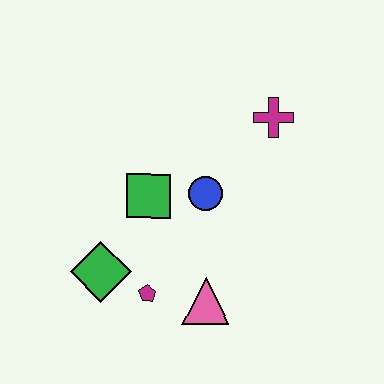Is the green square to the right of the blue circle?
No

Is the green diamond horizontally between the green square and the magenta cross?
No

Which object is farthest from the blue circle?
The green diamond is farthest from the blue circle.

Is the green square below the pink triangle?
No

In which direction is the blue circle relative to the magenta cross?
The blue circle is below the magenta cross.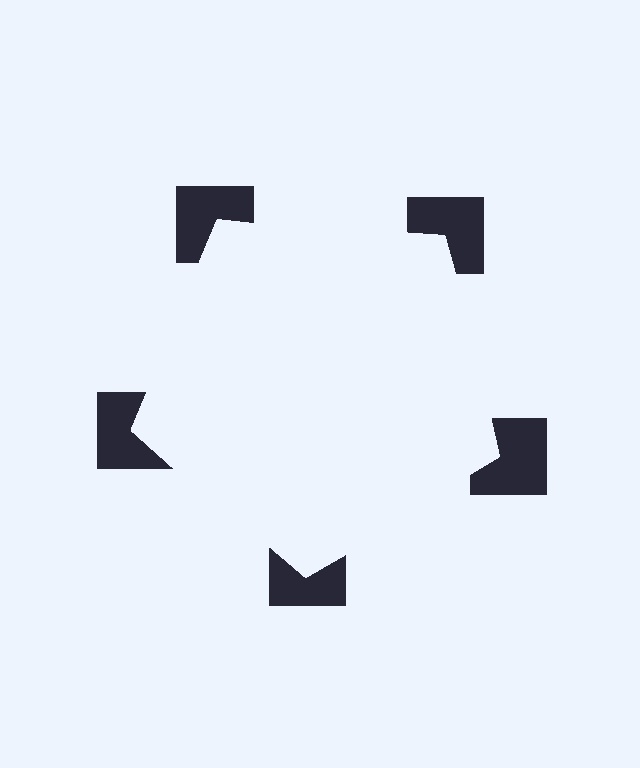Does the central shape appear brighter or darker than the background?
It typically appears slightly brighter than the background, even though no actual brightness change is drawn.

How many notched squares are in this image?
There are 5 — one at each vertex of the illusory pentagon.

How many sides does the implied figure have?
5 sides.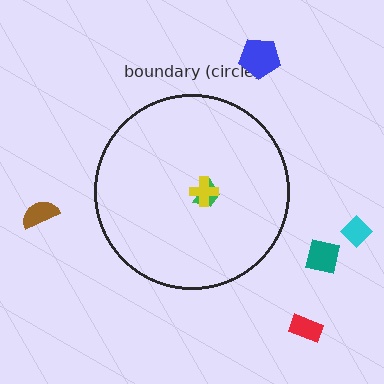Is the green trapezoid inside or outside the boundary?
Inside.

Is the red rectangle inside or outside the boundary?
Outside.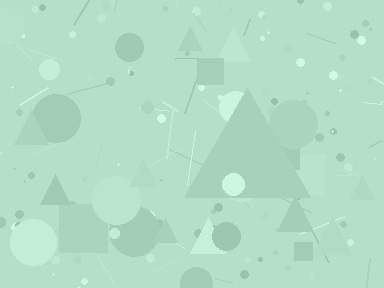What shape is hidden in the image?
A triangle is hidden in the image.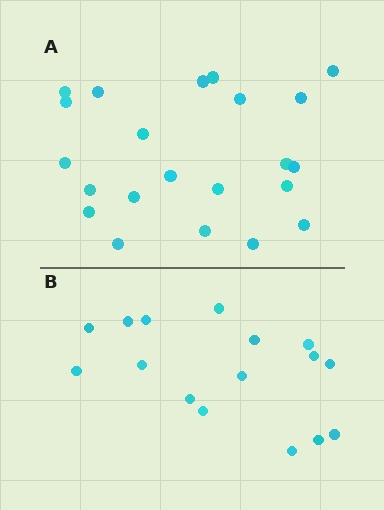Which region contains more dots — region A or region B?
Region A (the top region) has more dots.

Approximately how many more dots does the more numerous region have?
Region A has about 6 more dots than region B.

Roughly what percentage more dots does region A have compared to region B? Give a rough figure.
About 40% more.